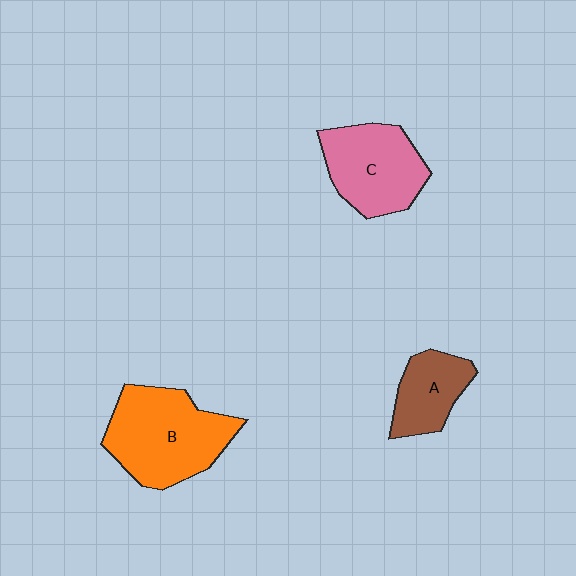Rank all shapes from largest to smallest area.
From largest to smallest: B (orange), C (pink), A (brown).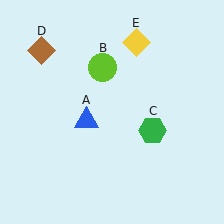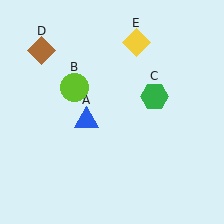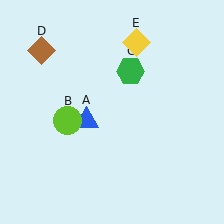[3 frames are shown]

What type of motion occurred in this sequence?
The lime circle (object B), green hexagon (object C) rotated counterclockwise around the center of the scene.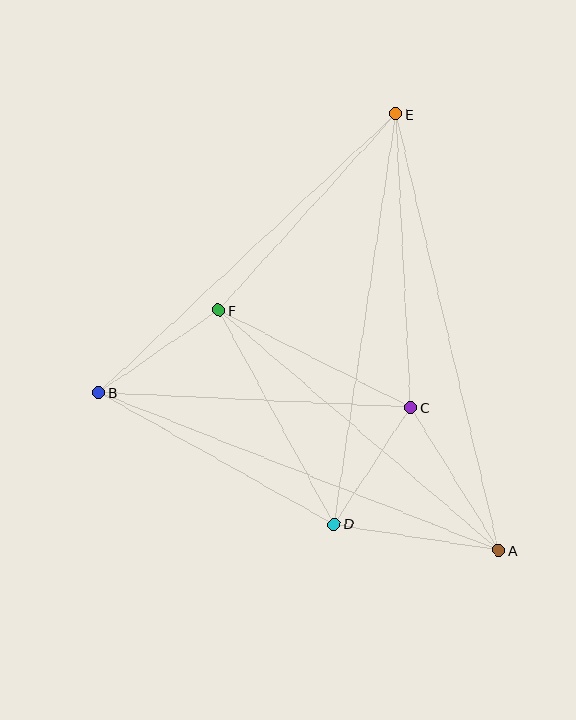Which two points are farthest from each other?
Points A and E are farthest from each other.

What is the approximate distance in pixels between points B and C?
The distance between B and C is approximately 312 pixels.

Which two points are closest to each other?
Points C and D are closest to each other.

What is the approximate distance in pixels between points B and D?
The distance between B and D is approximately 269 pixels.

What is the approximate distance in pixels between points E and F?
The distance between E and F is approximately 264 pixels.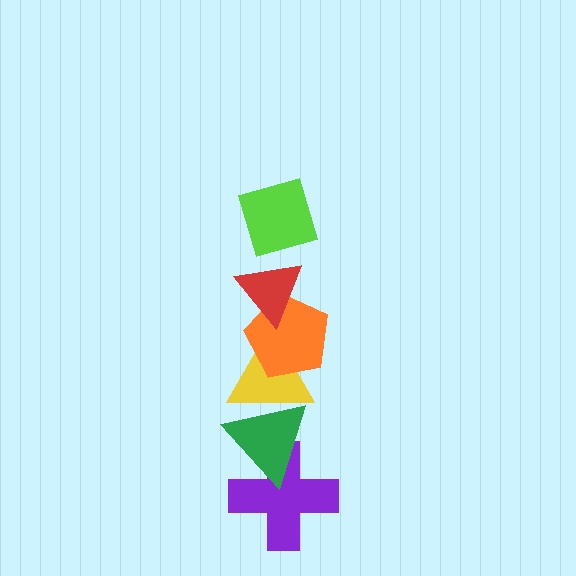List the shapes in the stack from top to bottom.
From top to bottom: the lime diamond, the red triangle, the orange pentagon, the yellow triangle, the green triangle, the purple cross.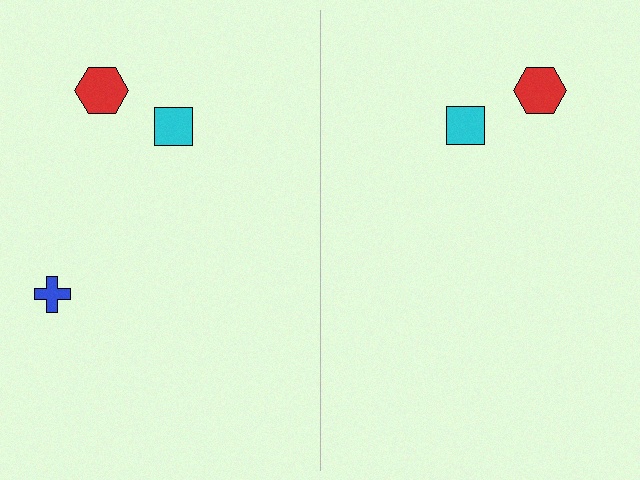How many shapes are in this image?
There are 5 shapes in this image.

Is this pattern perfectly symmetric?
No, the pattern is not perfectly symmetric. A blue cross is missing from the right side.